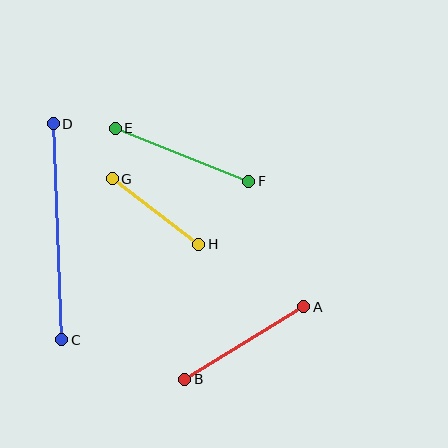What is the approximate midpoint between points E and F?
The midpoint is at approximately (182, 155) pixels.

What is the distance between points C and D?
The distance is approximately 216 pixels.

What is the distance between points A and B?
The distance is approximately 139 pixels.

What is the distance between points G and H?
The distance is approximately 109 pixels.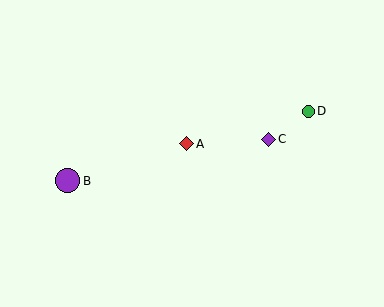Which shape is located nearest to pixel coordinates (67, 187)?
The purple circle (labeled B) at (67, 181) is nearest to that location.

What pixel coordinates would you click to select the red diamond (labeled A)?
Click at (186, 144) to select the red diamond A.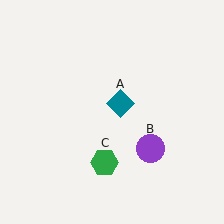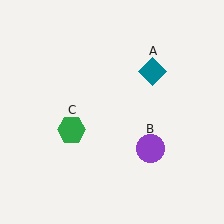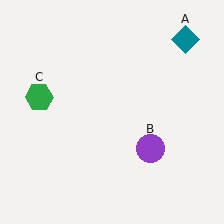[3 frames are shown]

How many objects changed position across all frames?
2 objects changed position: teal diamond (object A), green hexagon (object C).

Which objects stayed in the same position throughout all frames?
Purple circle (object B) remained stationary.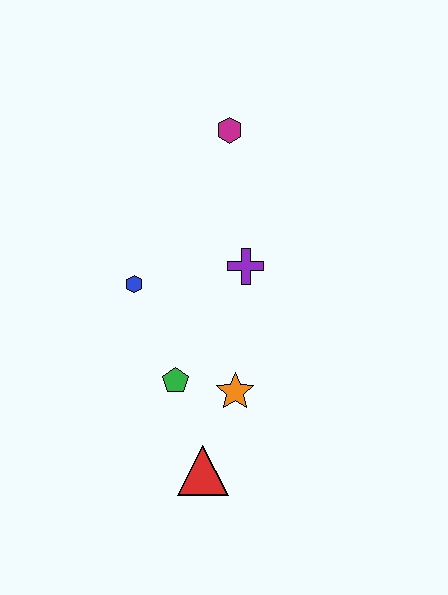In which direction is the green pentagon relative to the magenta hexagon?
The green pentagon is below the magenta hexagon.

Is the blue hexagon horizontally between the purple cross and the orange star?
No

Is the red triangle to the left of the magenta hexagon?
Yes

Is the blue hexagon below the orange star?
No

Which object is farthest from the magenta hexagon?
The red triangle is farthest from the magenta hexagon.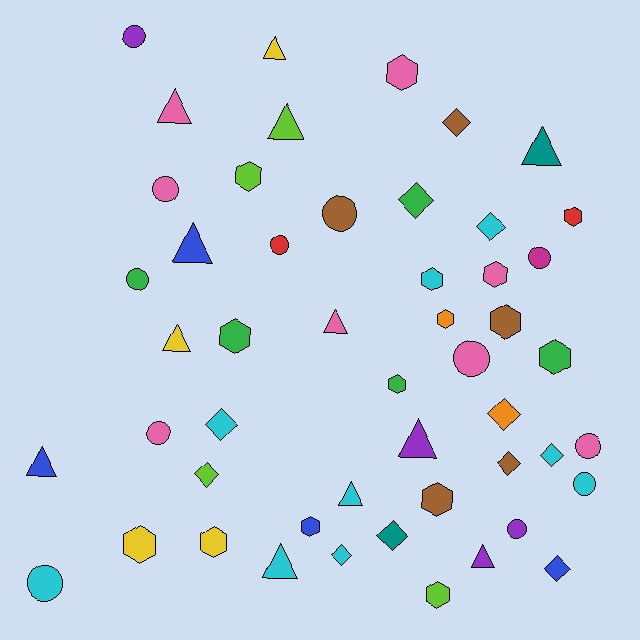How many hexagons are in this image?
There are 15 hexagons.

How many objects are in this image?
There are 50 objects.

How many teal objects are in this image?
There are 2 teal objects.